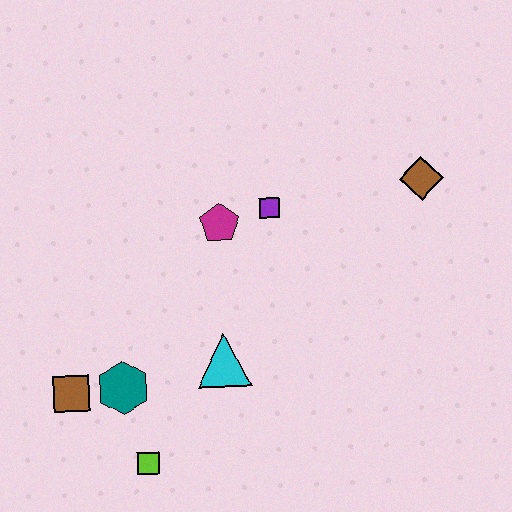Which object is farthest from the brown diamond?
The brown square is farthest from the brown diamond.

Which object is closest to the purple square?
The magenta pentagon is closest to the purple square.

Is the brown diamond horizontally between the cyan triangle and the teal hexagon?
No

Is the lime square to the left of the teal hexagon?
No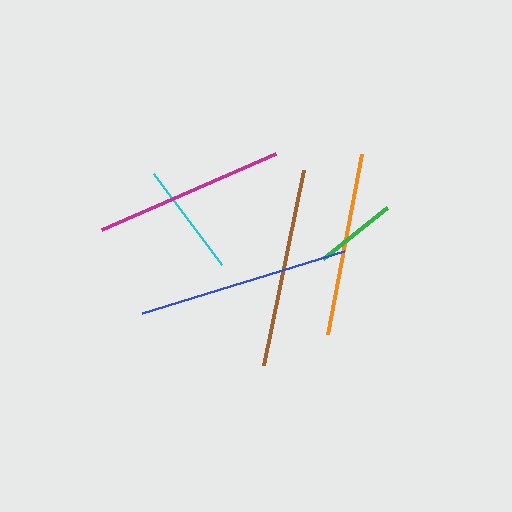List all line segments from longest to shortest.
From longest to shortest: blue, brown, magenta, orange, cyan, green.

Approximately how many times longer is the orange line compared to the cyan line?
The orange line is approximately 1.6 times the length of the cyan line.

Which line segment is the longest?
The blue line is the longest at approximately 212 pixels.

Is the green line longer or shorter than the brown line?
The brown line is longer than the green line.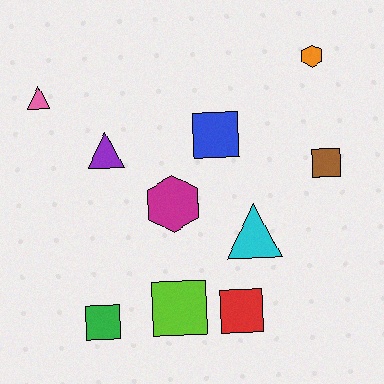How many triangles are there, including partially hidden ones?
There are 3 triangles.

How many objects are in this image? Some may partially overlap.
There are 10 objects.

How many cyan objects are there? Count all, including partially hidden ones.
There is 1 cyan object.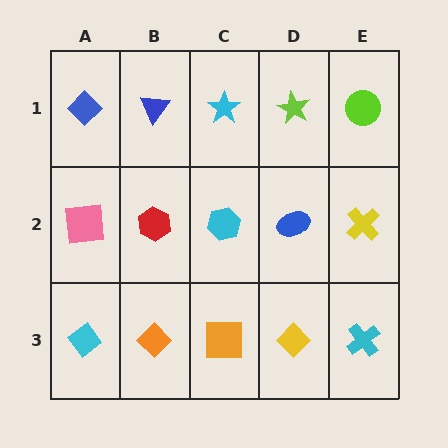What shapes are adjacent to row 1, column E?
A yellow cross (row 2, column E), a lime star (row 1, column D).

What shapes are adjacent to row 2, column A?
A blue diamond (row 1, column A), a cyan diamond (row 3, column A), a red hexagon (row 2, column B).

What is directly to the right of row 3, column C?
A yellow diamond.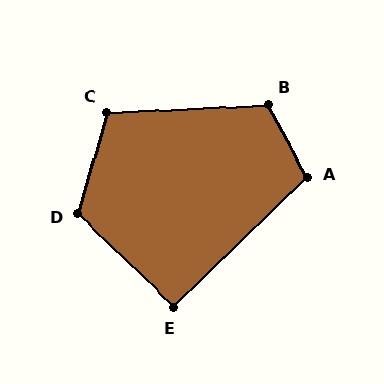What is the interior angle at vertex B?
Approximately 115 degrees (obtuse).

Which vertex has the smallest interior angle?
E, at approximately 92 degrees.